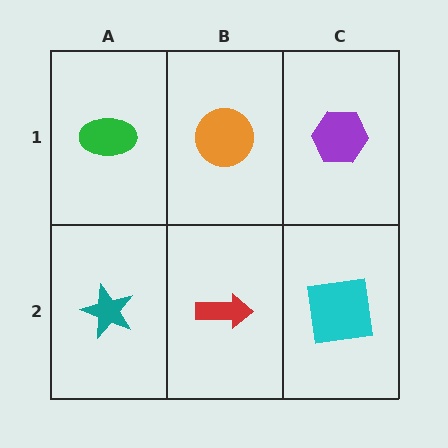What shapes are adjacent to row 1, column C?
A cyan square (row 2, column C), an orange circle (row 1, column B).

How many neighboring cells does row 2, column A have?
2.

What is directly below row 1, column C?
A cyan square.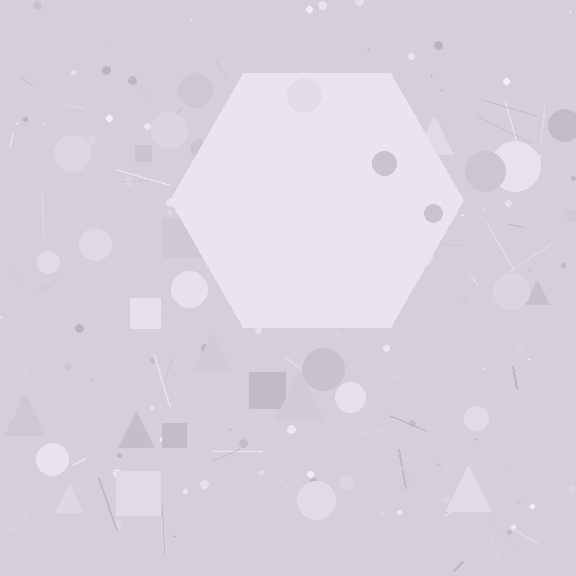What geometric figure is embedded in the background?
A hexagon is embedded in the background.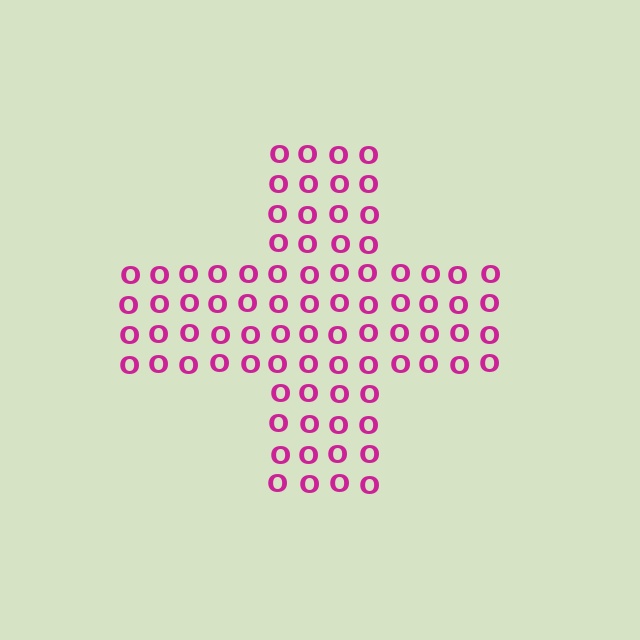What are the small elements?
The small elements are letter O's.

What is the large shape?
The large shape is a cross.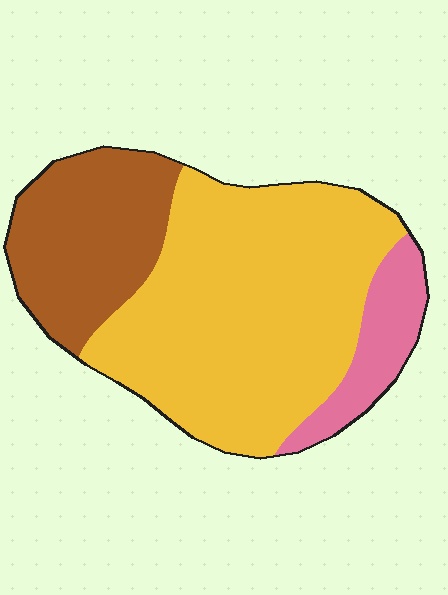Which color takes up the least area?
Pink, at roughly 10%.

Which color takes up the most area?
Yellow, at roughly 60%.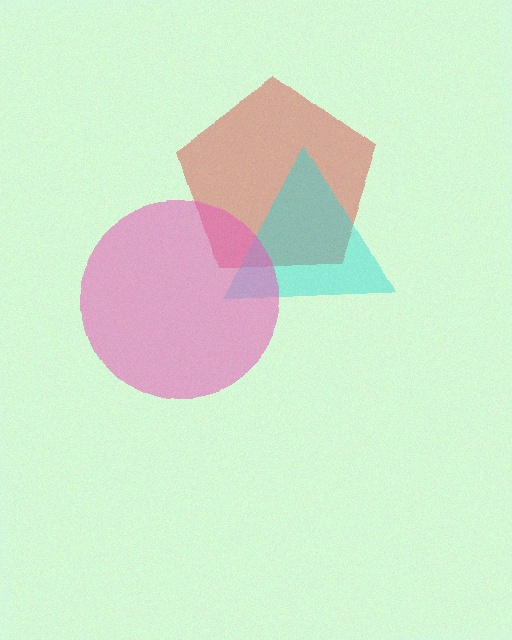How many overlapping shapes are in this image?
There are 3 overlapping shapes in the image.